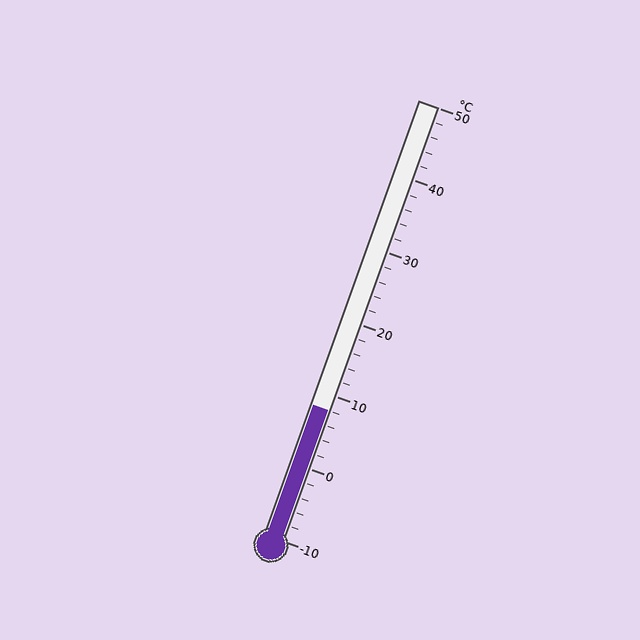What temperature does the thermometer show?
The thermometer shows approximately 8°C.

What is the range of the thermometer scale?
The thermometer scale ranges from -10°C to 50°C.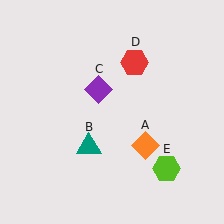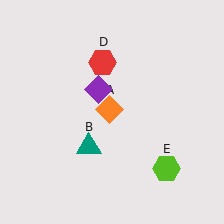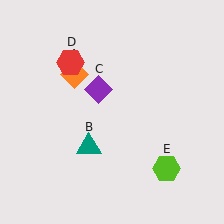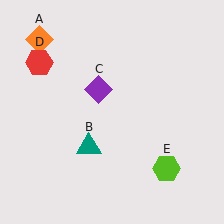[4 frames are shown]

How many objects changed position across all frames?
2 objects changed position: orange diamond (object A), red hexagon (object D).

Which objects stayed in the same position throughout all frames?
Teal triangle (object B) and purple diamond (object C) and lime hexagon (object E) remained stationary.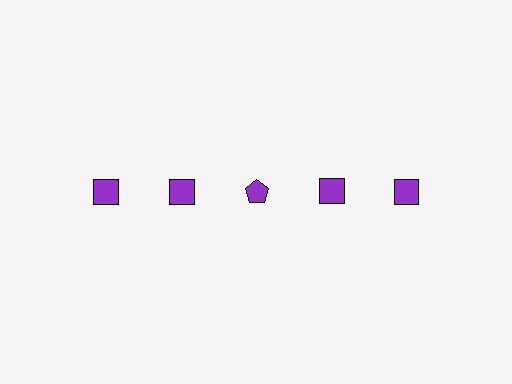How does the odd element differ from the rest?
It has a different shape: pentagon instead of square.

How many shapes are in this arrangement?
There are 5 shapes arranged in a grid pattern.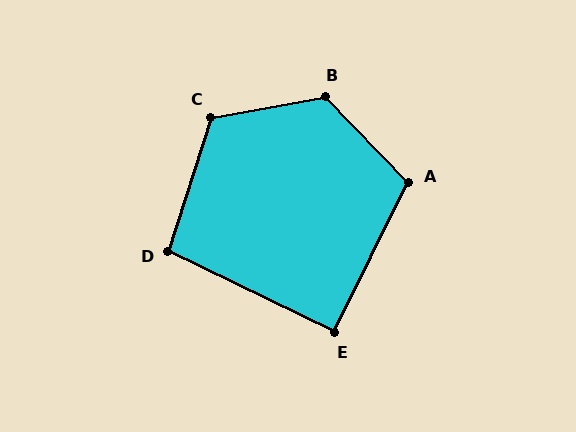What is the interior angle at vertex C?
Approximately 118 degrees (obtuse).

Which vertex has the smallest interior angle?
E, at approximately 90 degrees.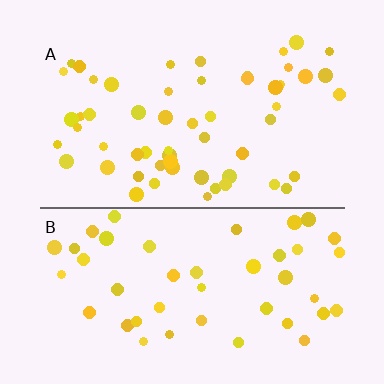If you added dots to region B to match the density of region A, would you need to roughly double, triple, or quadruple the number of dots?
Approximately double.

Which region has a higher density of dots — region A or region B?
A (the top).